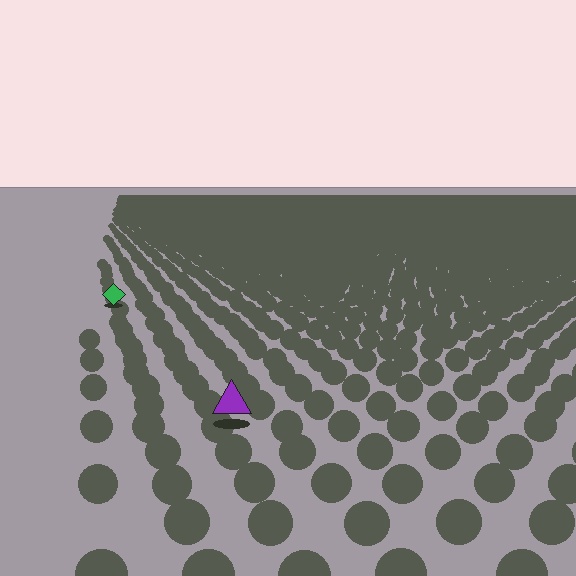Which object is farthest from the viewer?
The green diamond is farthest from the viewer. It appears smaller and the ground texture around it is denser.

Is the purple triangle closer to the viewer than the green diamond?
Yes. The purple triangle is closer — you can tell from the texture gradient: the ground texture is coarser near it.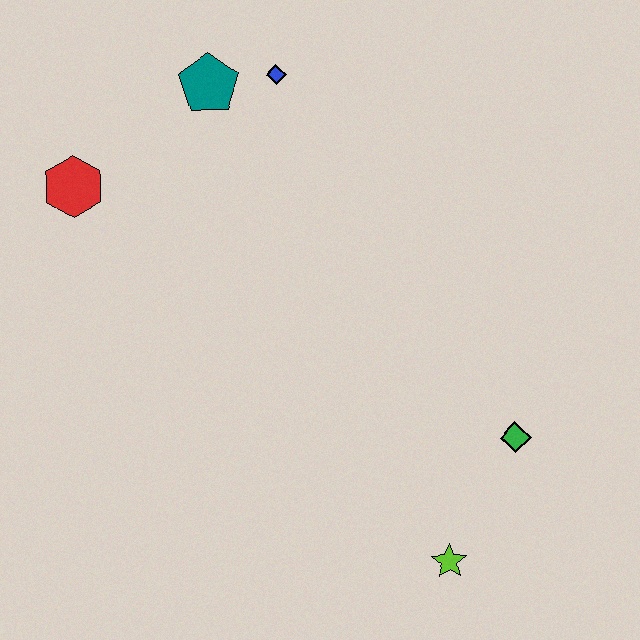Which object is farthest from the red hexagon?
The lime star is farthest from the red hexagon.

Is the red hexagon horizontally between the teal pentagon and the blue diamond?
No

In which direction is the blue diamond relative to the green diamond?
The blue diamond is above the green diamond.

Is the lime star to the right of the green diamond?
No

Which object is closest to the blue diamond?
The teal pentagon is closest to the blue diamond.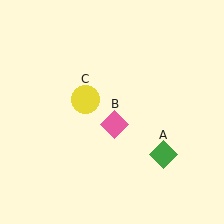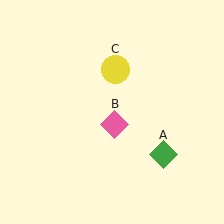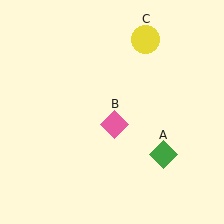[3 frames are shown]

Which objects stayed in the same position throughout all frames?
Green diamond (object A) and pink diamond (object B) remained stationary.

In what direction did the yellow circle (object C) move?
The yellow circle (object C) moved up and to the right.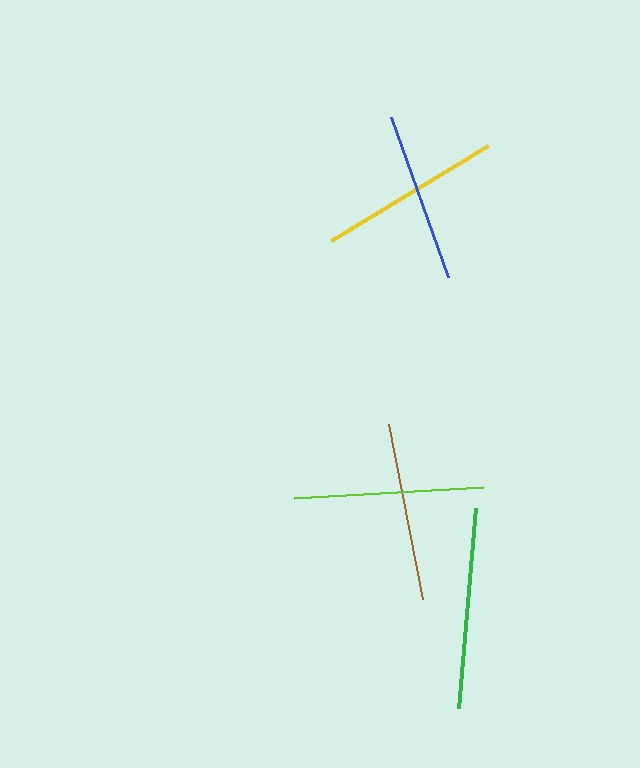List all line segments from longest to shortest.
From longest to shortest: green, lime, yellow, brown, blue.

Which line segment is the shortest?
The blue line is the shortest at approximately 170 pixels.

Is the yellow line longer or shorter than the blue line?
The yellow line is longer than the blue line.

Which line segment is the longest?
The green line is the longest at approximately 201 pixels.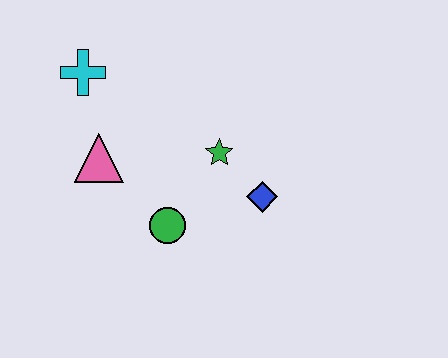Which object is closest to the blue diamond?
The green star is closest to the blue diamond.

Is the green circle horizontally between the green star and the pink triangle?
Yes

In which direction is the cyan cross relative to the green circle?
The cyan cross is above the green circle.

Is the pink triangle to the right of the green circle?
No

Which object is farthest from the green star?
The cyan cross is farthest from the green star.